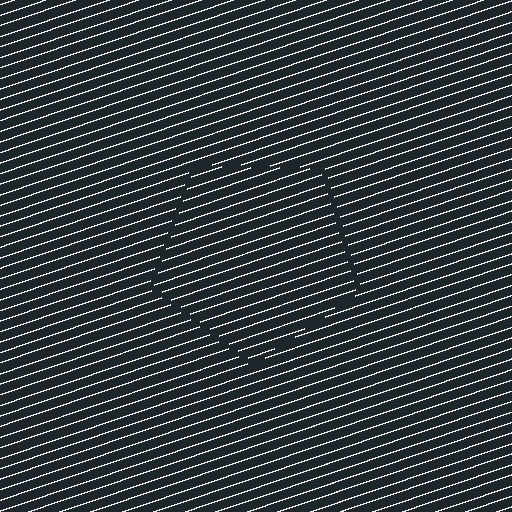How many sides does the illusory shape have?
5 sides — the line-ends trace a pentagon.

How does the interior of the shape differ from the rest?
The interior of the shape contains the same grating, shifted by half a period — the contour is defined by the phase discontinuity where line-ends from the inner and outer gratings abut.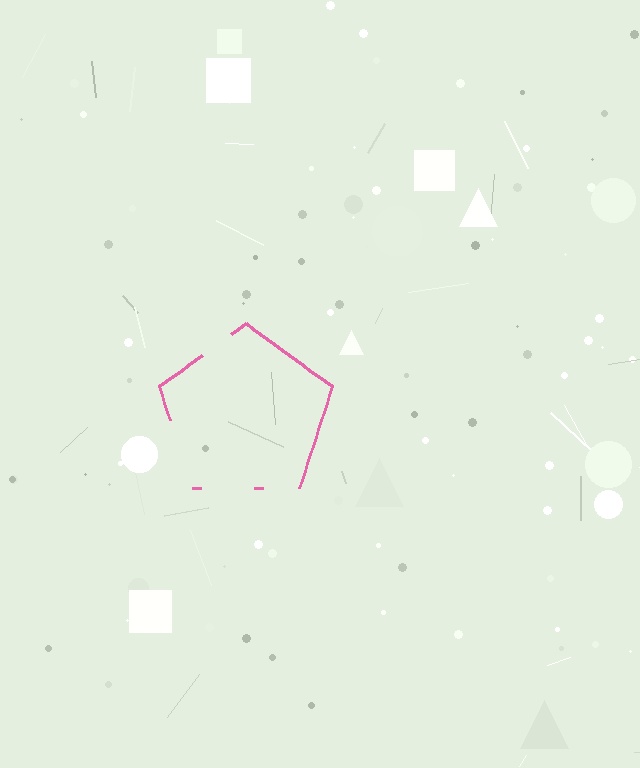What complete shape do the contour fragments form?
The contour fragments form a pentagon.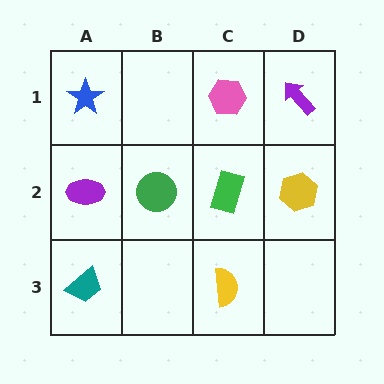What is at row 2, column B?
A green circle.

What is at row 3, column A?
A teal trapezoid.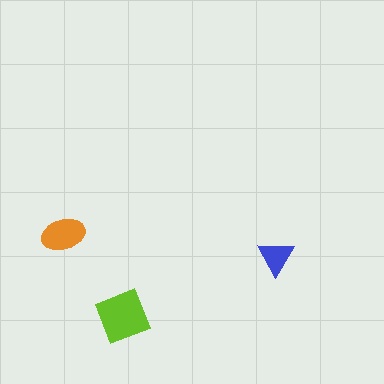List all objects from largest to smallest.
The lime square, the orange ellipse, the blue triangle.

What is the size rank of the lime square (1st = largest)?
1st.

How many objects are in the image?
There are 3 objects in the image.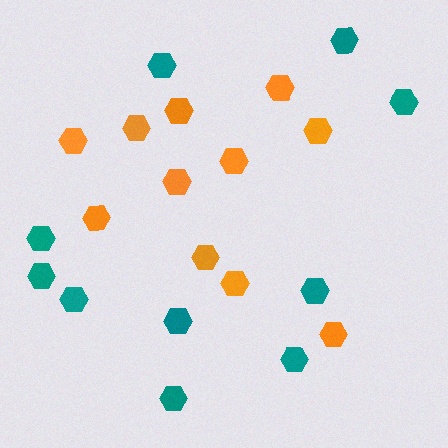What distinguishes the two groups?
There are 2 groups: one group of orange hexagons (11) and one group of teal hexagons (10).